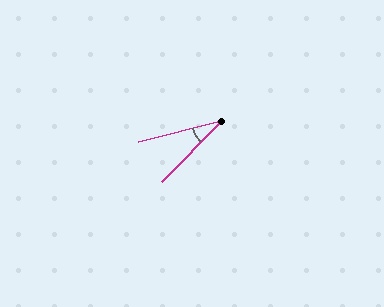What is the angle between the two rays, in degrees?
Approximately 32 degrees.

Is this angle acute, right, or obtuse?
It is acute.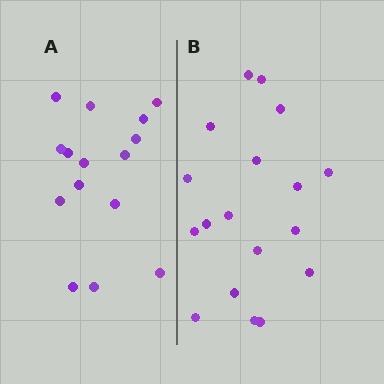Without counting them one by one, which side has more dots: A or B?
Region B (the right region) has more dots.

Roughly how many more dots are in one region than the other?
Region B has just a few more — roughly 2 or 3 more dots than region A.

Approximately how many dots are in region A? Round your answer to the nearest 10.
About 20 dots. (The exact count is 15, which rounds to 20.)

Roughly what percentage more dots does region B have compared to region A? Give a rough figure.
About 20% more.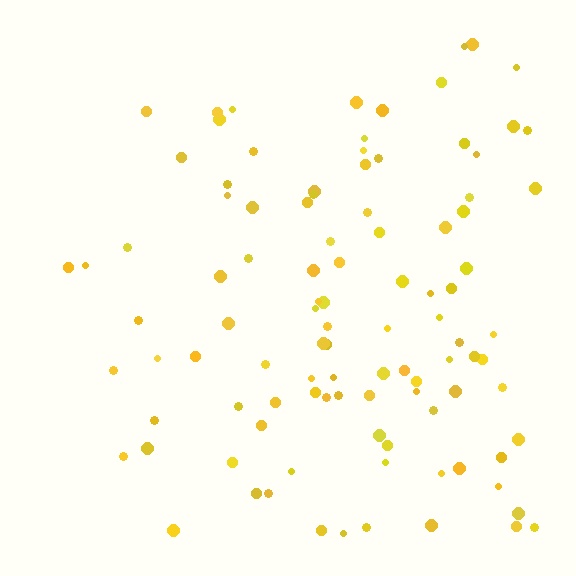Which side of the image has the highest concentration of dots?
The right.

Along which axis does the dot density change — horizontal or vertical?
Horizontal.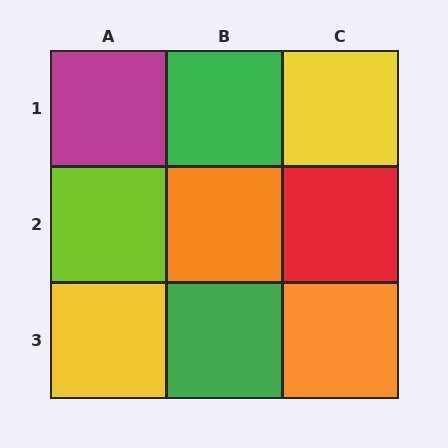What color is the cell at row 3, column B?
Green.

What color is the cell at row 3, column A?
Yellow.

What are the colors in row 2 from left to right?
Lime, orange, red.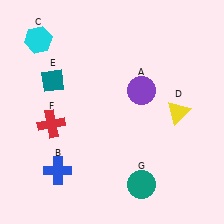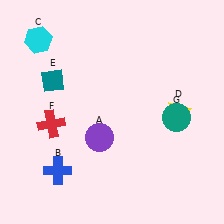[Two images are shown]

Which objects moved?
The objects that moved are: the purple circle (A), the teal circle (G).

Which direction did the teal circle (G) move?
The teal circle (G) moved up.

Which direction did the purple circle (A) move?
The purple circle (A) moved down.